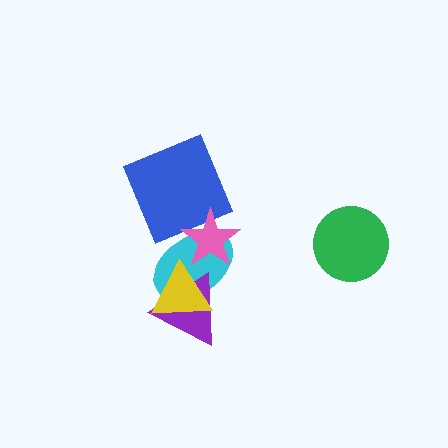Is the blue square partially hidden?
Yes, it is partially covered by another shape.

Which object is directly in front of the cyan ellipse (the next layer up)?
The purple triangle is directly in front of the cyan ellipse.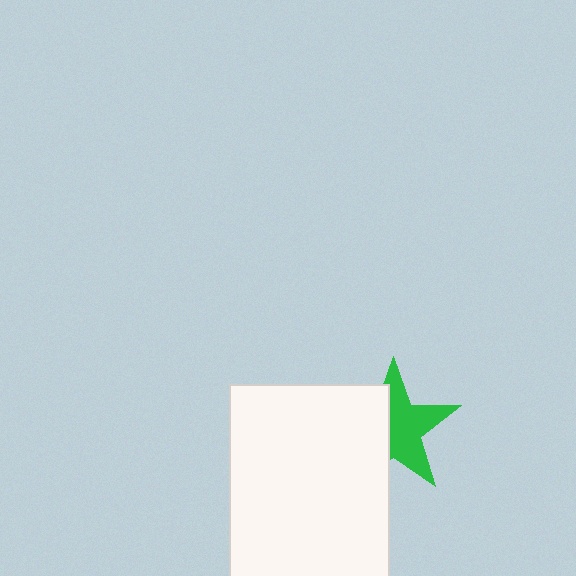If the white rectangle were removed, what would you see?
You would see the complete green star.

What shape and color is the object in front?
The object in front is a white rectangle.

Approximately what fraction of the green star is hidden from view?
Roughly 43% of the green star is hidden behind the white rectangle.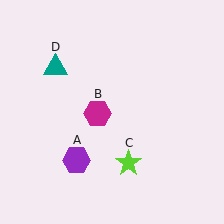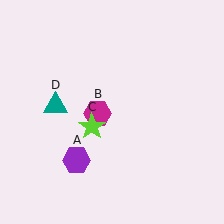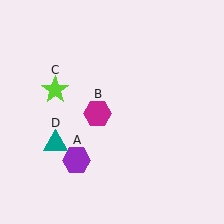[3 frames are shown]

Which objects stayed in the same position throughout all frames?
Purple hexagon (object A) and magenta hexagon (object B) remained stationary.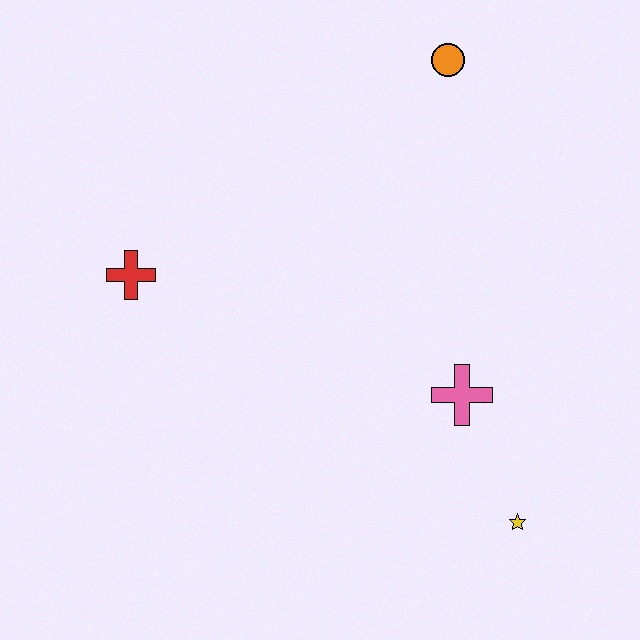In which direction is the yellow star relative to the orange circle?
The yellow star is below the orange circle.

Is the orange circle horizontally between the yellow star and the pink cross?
No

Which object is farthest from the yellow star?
The orange circle is farthest from the yellow star.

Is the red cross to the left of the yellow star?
Yes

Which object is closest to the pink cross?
The yellow star is closest to the pink cross.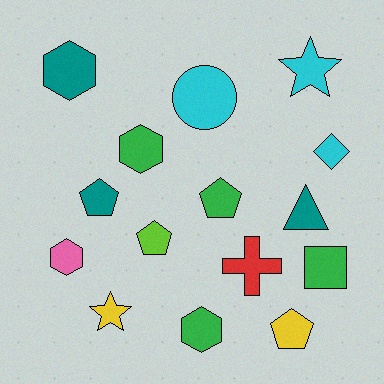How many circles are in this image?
There is 1 circle.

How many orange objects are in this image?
There are no orange objects.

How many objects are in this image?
There are 15 objects.